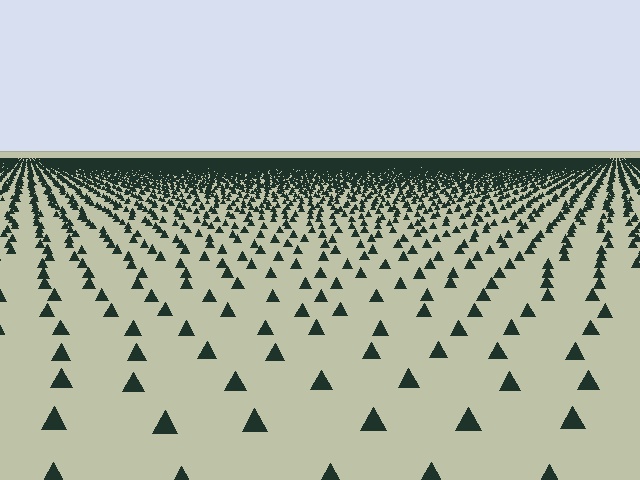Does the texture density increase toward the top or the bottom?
Density increases toward the top.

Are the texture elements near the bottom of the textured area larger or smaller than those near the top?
Larger. Near the bottom, elements are closer to the viewer and appear at a bigger on-screen size.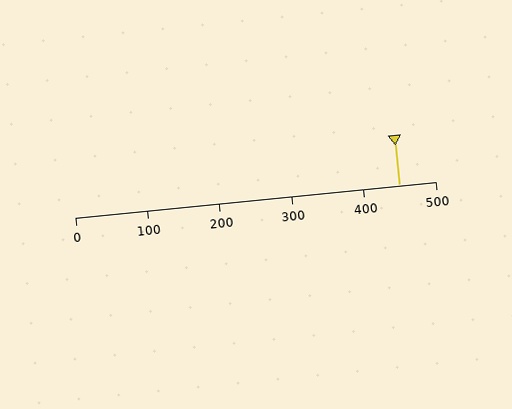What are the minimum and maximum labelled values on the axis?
The axis runs from 0 to 500.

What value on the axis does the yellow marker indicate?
The marker indicates approximately 450.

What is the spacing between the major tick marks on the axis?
The major ticks are spaced 100 apart.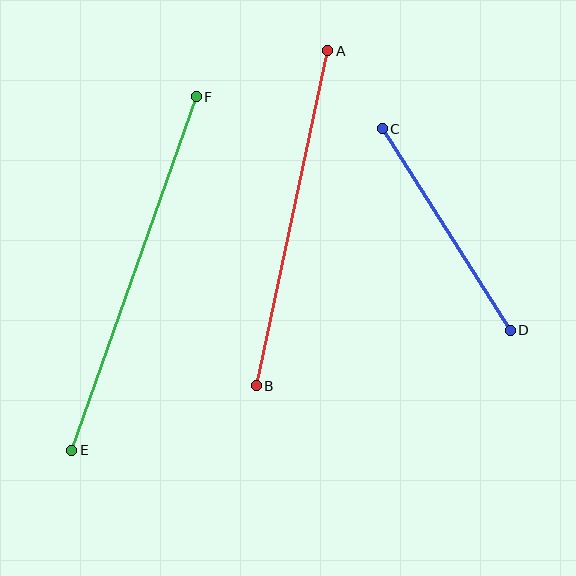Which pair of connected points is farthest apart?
Points E and F are farthest apart.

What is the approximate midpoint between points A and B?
The midpoint is at approximately (292, 218) pixels.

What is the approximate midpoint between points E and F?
The midpoint is at approximately (134, 273) pixels.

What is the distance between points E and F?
The distance is approximately 375 pixels.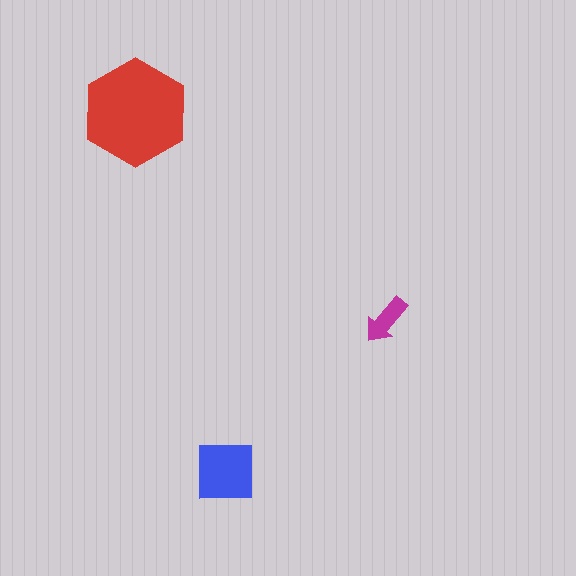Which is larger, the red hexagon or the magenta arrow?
The red hexagon.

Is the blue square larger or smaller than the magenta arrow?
Larger.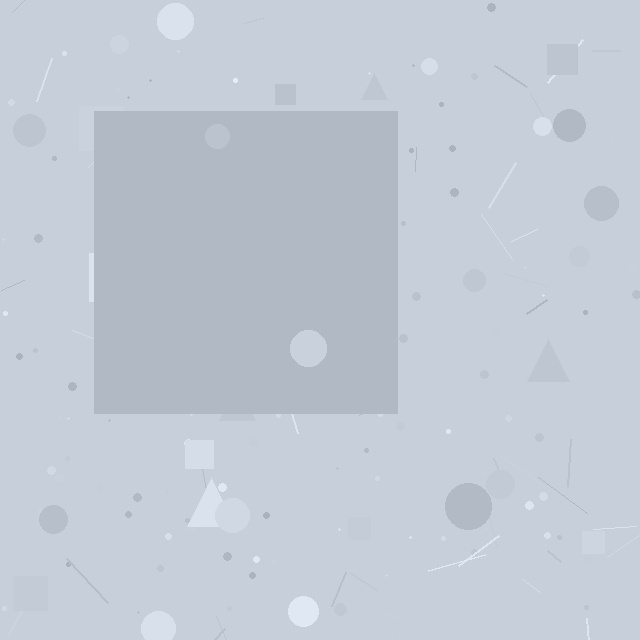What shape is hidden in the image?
A square is hidden in the image.